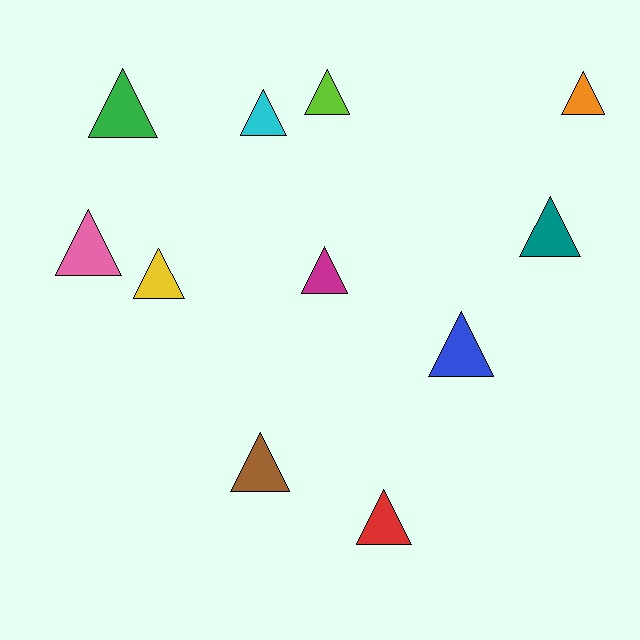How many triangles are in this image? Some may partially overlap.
There are 11 triangles.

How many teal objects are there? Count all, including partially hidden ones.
There is 1 teal object.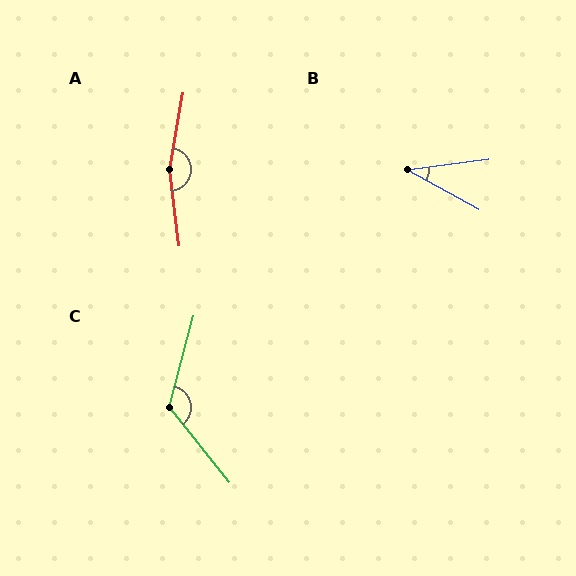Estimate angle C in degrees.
Approximately 127 degrees.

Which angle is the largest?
A, at approximately 163 degrees.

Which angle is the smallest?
B, at approximately 36 degrees.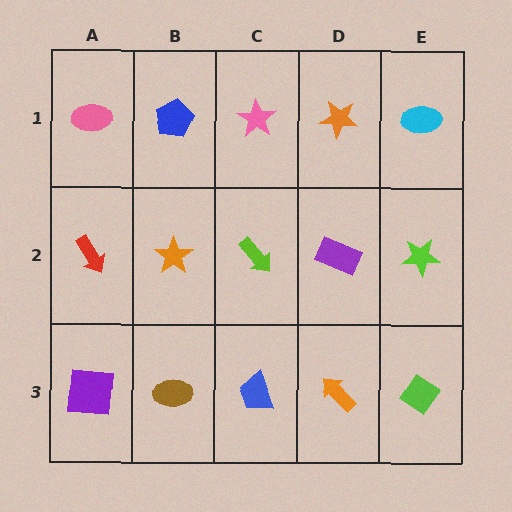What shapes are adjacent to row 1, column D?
A purple rectangle (row 2, column D), a pink star (row 1, column C), a cyan ellipse (row 1, column E).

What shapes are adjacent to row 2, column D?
An orange star (row 1, column D), an orange arrow (row 3, column D), a lime arrow (row 2, column C), a lime star (row 2, column E).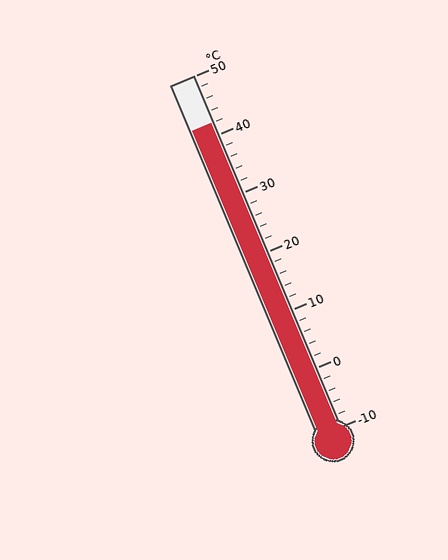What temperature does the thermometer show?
The thermometer shows approximately 42°C.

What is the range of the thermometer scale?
The thermometer scale ranges from -10°C to 50°C.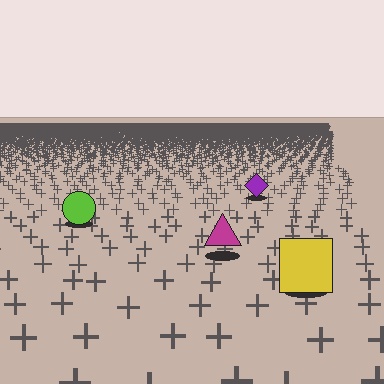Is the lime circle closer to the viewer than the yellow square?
No. The yellow square is closer — you can tell from the texture gradient: the ground texture is coarser near it.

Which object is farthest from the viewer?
The purple diamond is farthest from the viewer. It appears smaller and the ground texture around it is denser.